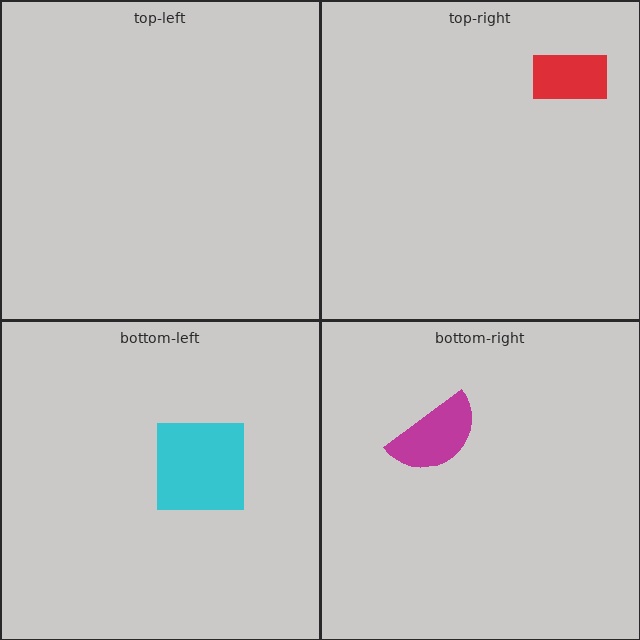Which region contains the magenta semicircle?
The bottom-right region.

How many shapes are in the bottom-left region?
1.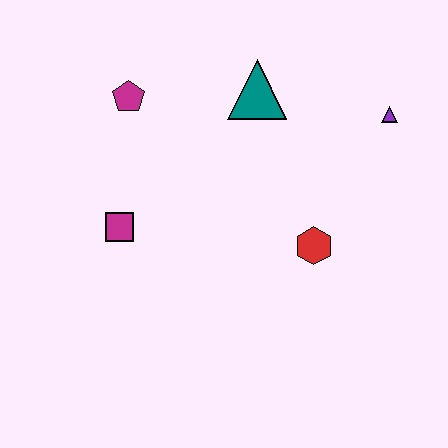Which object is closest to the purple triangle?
The teal triangle is closest to the purple triangle.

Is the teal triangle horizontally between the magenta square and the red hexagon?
Yes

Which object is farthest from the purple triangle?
The magenta square is farthest from the purple triangle.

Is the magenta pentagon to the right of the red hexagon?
No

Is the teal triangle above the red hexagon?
Yes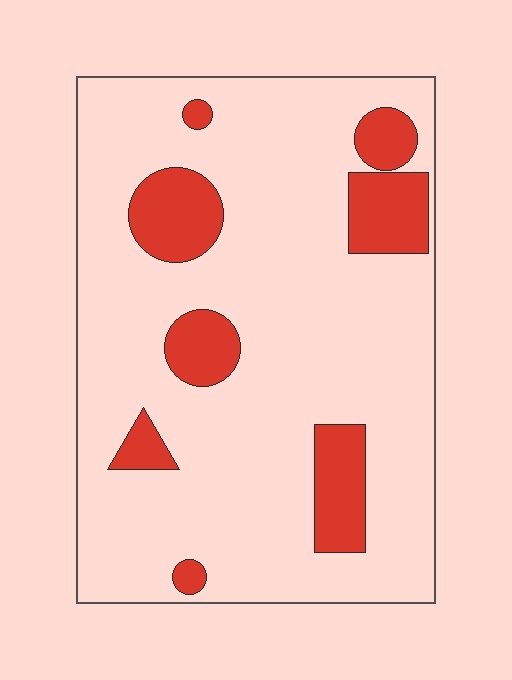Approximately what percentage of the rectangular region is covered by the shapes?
Approximately 15%.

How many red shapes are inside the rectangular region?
8.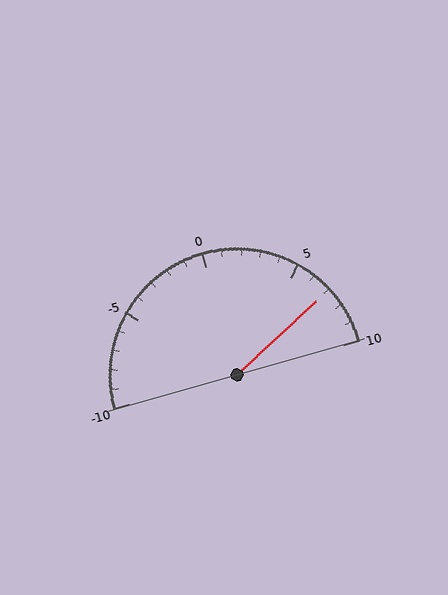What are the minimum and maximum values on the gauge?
The gauge ranges from -10 to 10.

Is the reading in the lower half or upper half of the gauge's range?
The reading is in the upper half of the range (-10 to 10).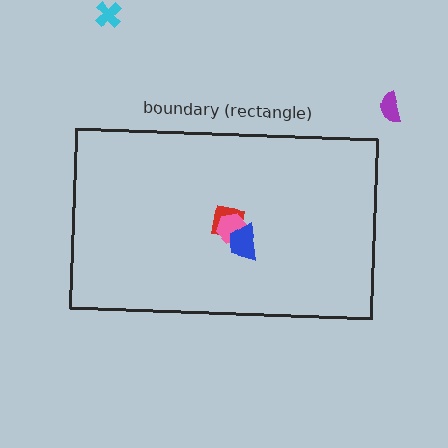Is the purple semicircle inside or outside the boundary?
Outside.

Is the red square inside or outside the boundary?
Inside.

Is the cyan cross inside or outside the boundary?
Outside.